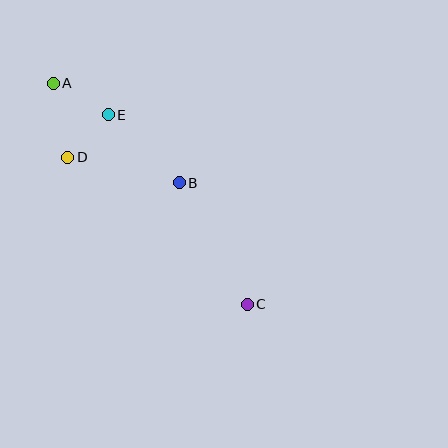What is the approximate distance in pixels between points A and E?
The distance between A and E is approximately 63 pixels.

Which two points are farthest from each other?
Points A and C are farthest from each other.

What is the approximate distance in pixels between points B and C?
The distance between B and C is approximately 139 pixels.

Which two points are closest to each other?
Points D and E are closest to each other.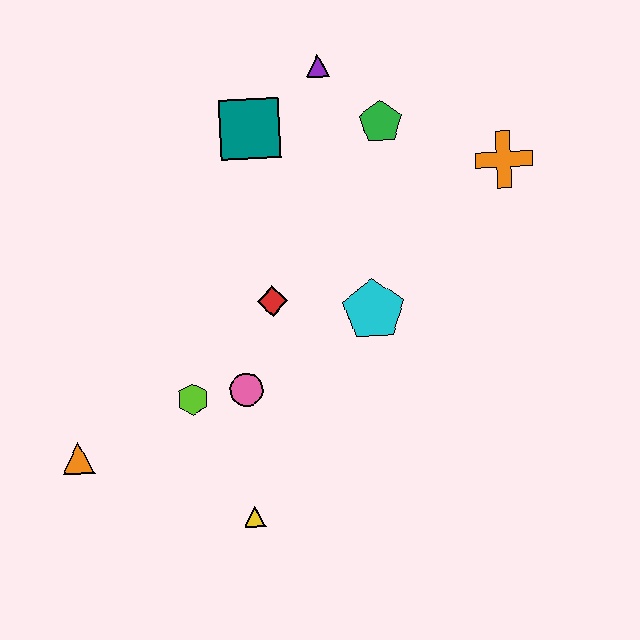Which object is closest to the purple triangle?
The green pentagon is closest to the purple triangle.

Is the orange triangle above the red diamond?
No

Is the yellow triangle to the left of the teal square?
Yes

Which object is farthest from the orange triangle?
The orange cross is farthest from the orange triangle.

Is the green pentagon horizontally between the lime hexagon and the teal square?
No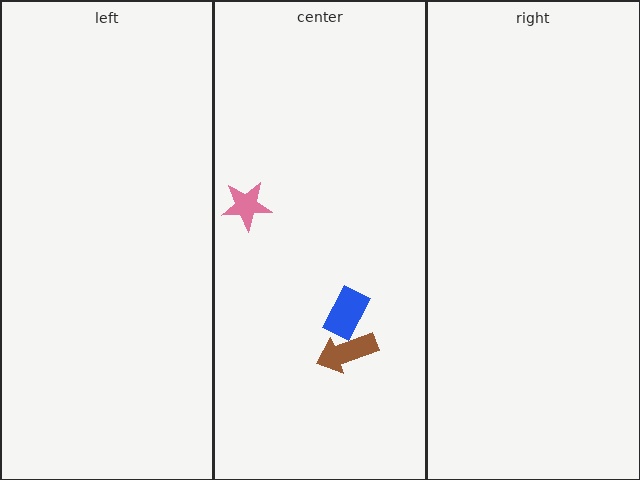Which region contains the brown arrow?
The center region.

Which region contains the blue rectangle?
The center region.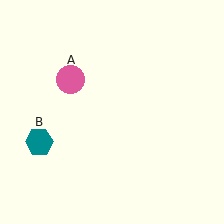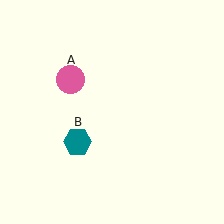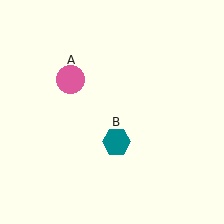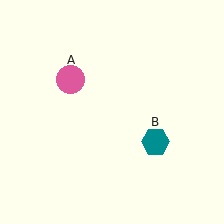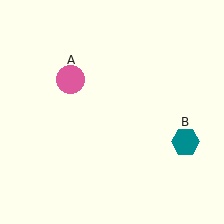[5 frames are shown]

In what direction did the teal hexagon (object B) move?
The teal hexagon (object B) moved right.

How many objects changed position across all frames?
1 object changed position: teal hexagon (object B).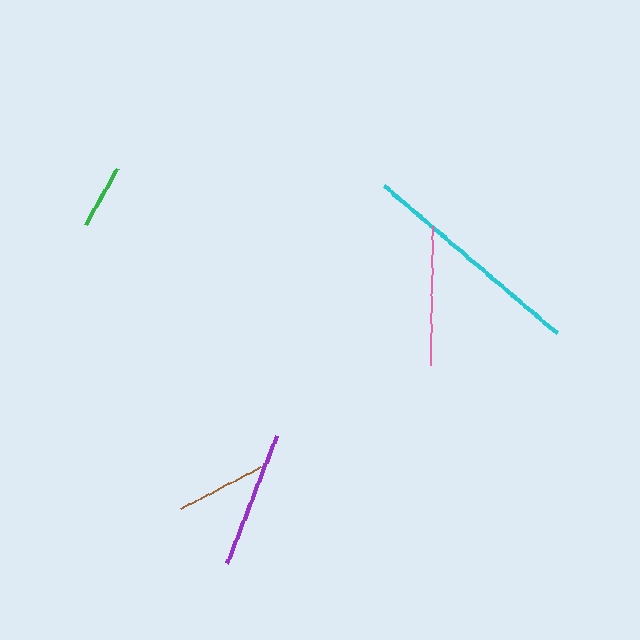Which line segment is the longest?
The cyan line is the longest at approximately 227 pixels.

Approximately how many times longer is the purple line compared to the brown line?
The purple line is approximately 1.5 times the length of the brown line.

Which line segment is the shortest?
The green line is the shortest at approximately 64 pixels.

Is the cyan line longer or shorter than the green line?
The cyan line is longer than the green line.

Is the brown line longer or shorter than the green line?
The brown line is longer than the green line.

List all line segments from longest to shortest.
From longest to shortest: cyan, pink, purple, brown, green.